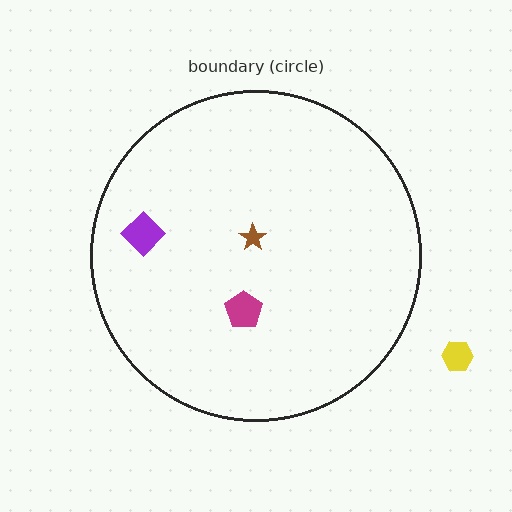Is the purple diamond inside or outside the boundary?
Inside.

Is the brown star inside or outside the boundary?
Inside.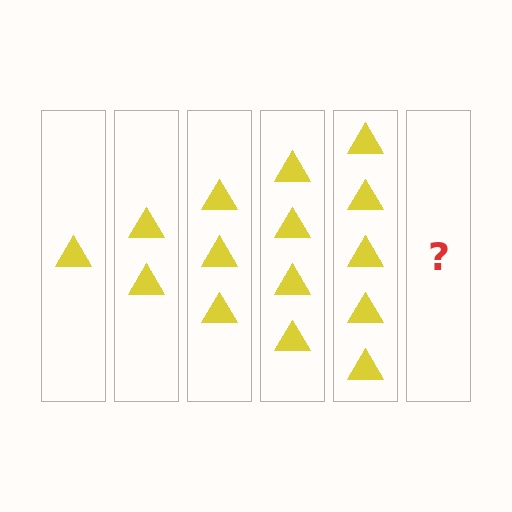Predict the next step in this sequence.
The next step is 6 triangles.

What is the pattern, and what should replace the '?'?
The pattern is that each step adds one more triangle. The '?' should be 6 triangles.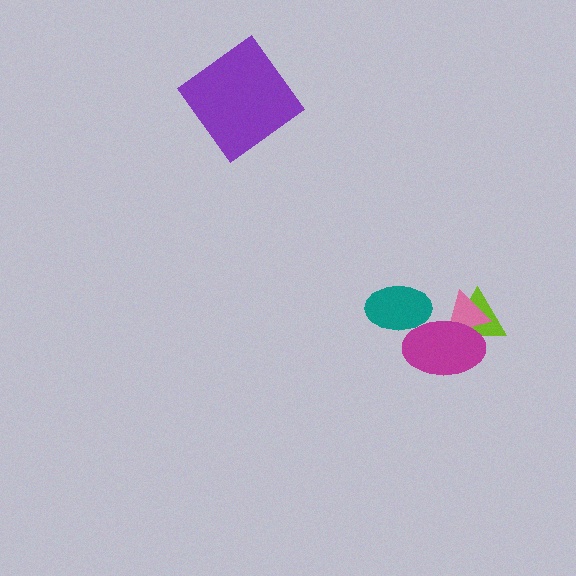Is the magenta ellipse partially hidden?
Yes, it is partially covered by another shape.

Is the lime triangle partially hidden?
Yes, it is partially covered by another shape.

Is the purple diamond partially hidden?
No, no other shape covers it.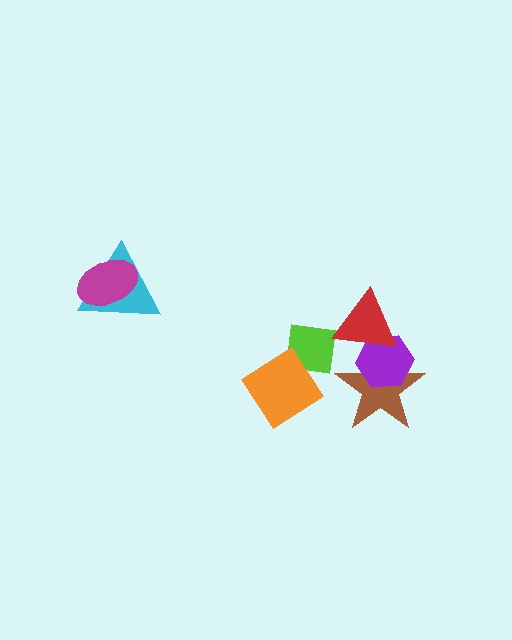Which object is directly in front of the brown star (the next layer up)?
The purple hexagon is directly in front of the brown star.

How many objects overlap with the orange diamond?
1 object overlaps with the orange diamond.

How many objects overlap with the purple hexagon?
2 objects overlap with the purple hexagon.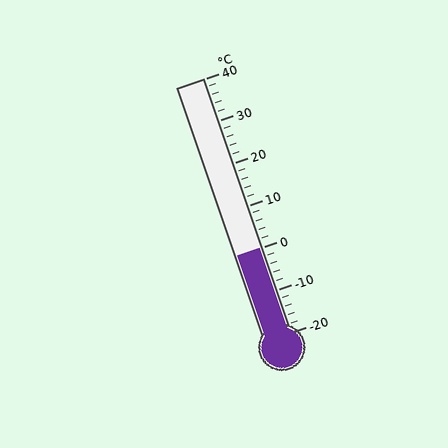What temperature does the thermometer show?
The thermometer shows approximately 0°C.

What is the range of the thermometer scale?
The thermometer scale ranges from -20°C to 40°C.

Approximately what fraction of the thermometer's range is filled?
The thermometer is filled to approximately 35% of its range.